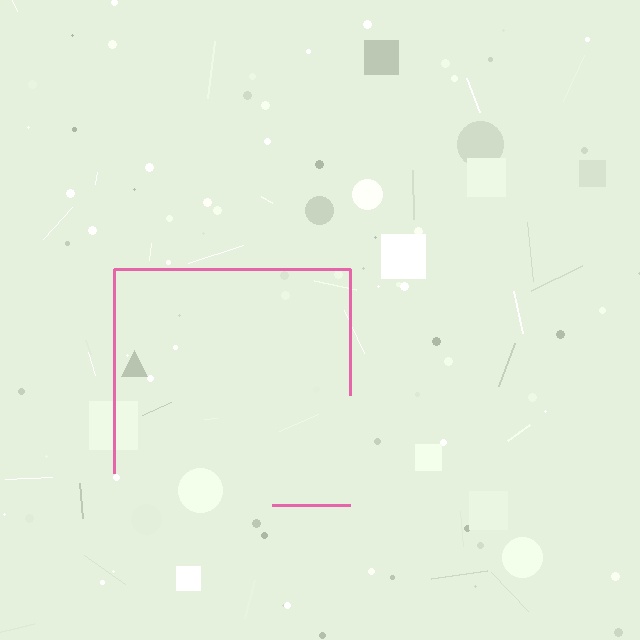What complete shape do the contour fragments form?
The contour fragments form a square.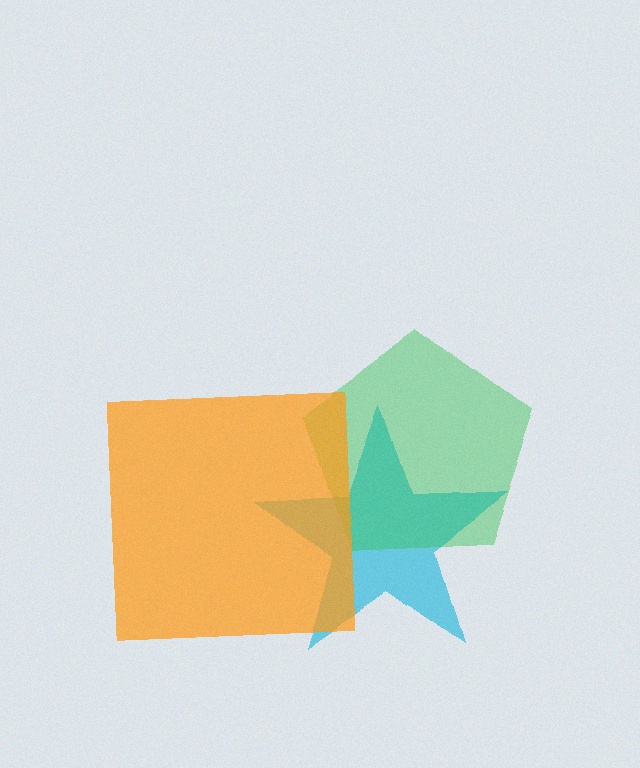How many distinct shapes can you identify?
There are 3 distinct shapes: a cyan star, a green pentagon, an orange square.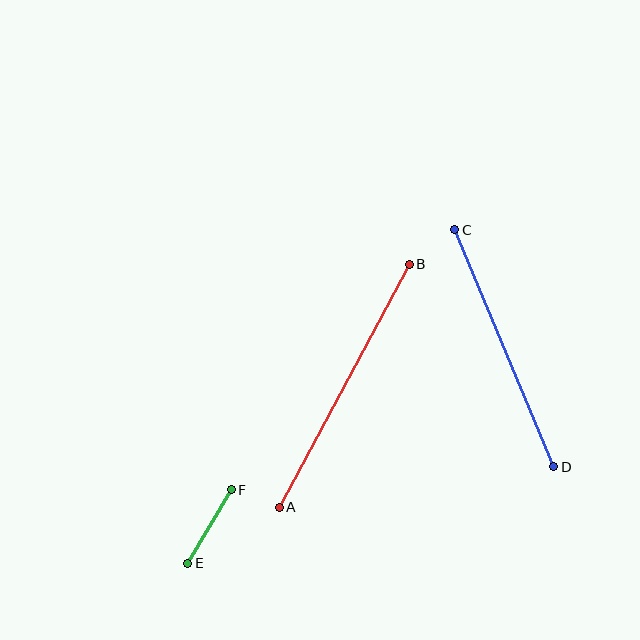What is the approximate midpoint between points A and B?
The midpoint is at approximately (344, 386) pixels.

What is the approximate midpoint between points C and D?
The midpoint is at approximately (504, 348) pixels.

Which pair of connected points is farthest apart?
Points A and B are farthest apart.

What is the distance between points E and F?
The distance is approximately 85 pixels.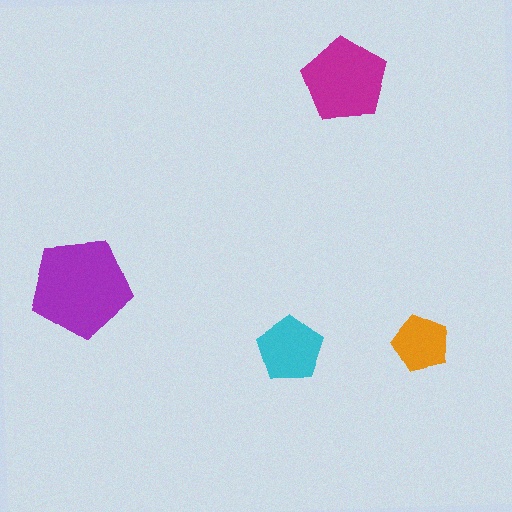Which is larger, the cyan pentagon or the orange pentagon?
The cyan one.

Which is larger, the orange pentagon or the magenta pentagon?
The magenta one.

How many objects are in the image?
There are 4 objects in the image.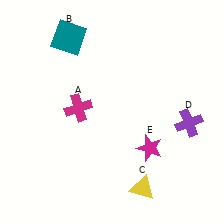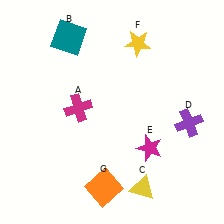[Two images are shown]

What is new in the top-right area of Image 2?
A yellow star (F) was added in the top-right area of Image 2.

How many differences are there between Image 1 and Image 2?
There are 2 differences between the two images.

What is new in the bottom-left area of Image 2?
An orange square (G) was added in the bottom-left area of Image 2.